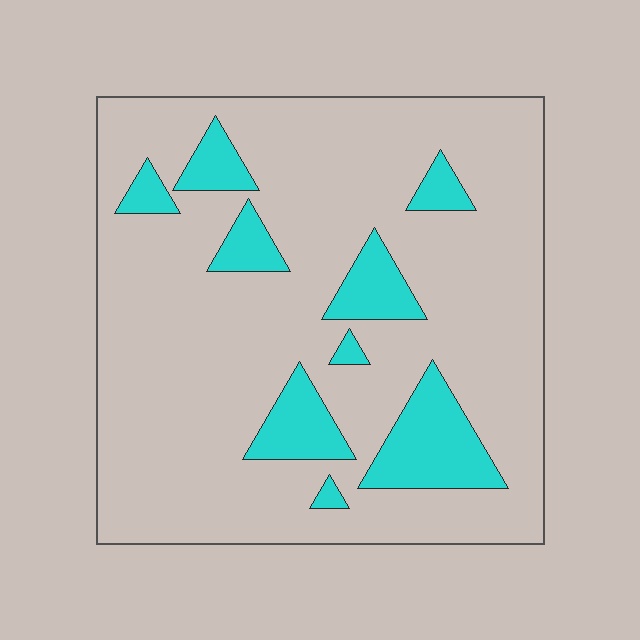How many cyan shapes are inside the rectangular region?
9.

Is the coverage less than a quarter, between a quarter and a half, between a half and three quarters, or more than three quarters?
Less than a quarter.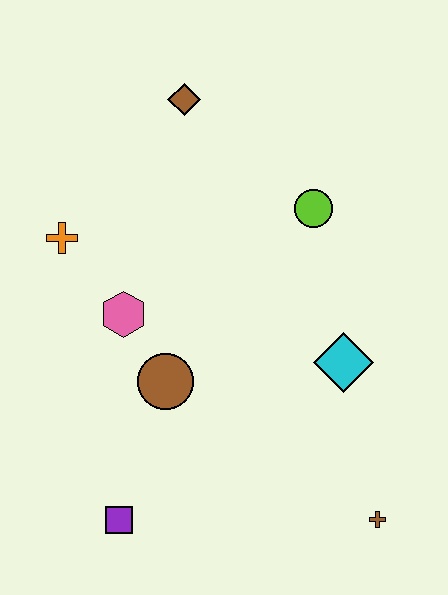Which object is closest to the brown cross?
The cyan diamond is closest to the brown cross.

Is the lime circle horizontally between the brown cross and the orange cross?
Yes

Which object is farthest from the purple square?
The brown diamond is farthest from the purple square.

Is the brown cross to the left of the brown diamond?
No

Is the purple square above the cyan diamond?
No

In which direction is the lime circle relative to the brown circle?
The lime circle is above the brown circle.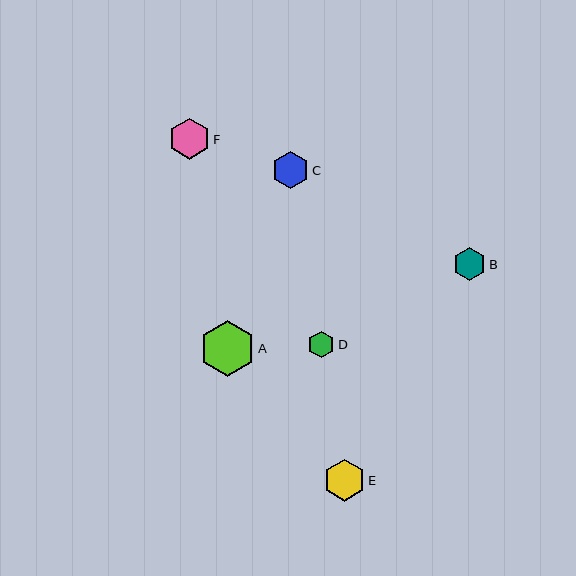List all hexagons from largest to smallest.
From largest to smallest: A, E, F, C, B, D.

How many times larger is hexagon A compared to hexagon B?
Hexagon A is approximately 1.7 times the size of hexagon B.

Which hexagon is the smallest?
Hexagon D is the smallest with a size of approximately 27 pixels.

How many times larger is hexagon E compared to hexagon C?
Hexagon E is approximately 1.1 times the size of hexagon C.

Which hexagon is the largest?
Hexagon A is the largest with a size of approximately 56 pixels.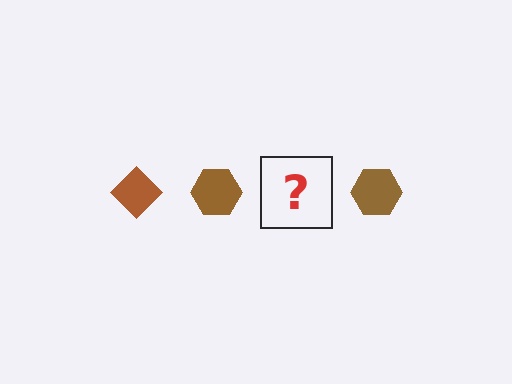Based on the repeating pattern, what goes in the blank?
The blank should be a brown diamond.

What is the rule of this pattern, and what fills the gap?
The rule is that the pattern cycles through diamond, hexagon shapes in brown. The gap should be filled with a brown diamond.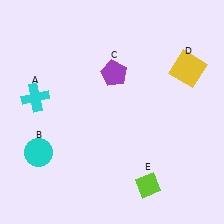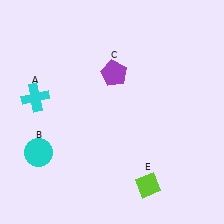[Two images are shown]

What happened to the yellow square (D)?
The yellow square (D) was removed in Image 2. It was in the top-right area of Image 1.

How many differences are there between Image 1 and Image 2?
There is 1 difference between the two images.